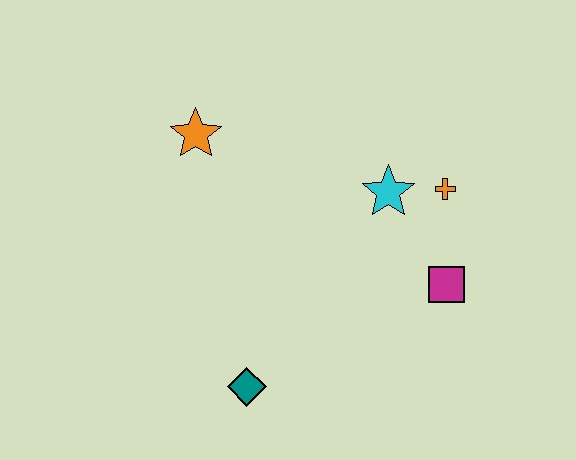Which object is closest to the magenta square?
The orange cross is closest to the magenta square.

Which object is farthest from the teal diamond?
The orange cross is farthest from the teal diamond.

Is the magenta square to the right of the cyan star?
Yes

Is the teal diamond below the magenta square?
Yes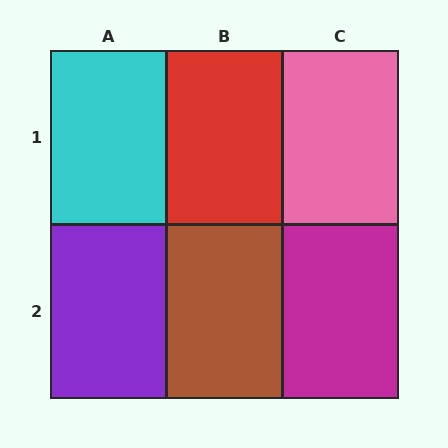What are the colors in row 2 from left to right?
Purple, brown, magenta.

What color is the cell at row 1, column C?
Pink.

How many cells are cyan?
1 cell is cyan.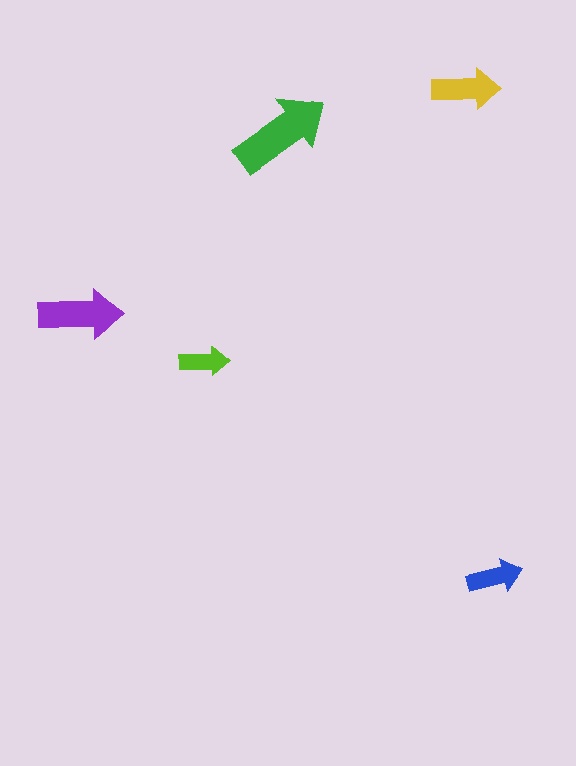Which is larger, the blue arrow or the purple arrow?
The purple one.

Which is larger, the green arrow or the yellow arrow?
The green one.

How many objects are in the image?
There are 5 objects in the image.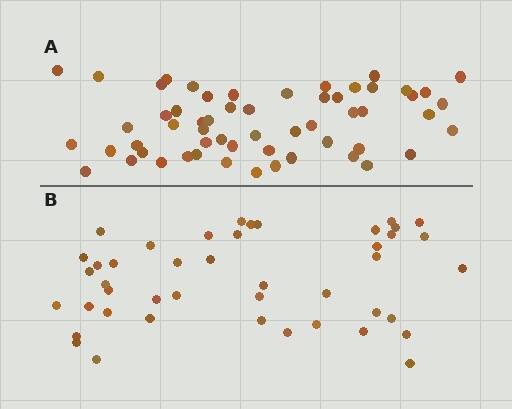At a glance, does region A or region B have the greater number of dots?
Region A (the top region) has more dots.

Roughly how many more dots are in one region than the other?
Region A has approximately 15 more dots than region B.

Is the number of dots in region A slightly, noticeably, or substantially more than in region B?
Region A has noticeably more, but not dramatically so. The ratio is roughly 1.3 to 1.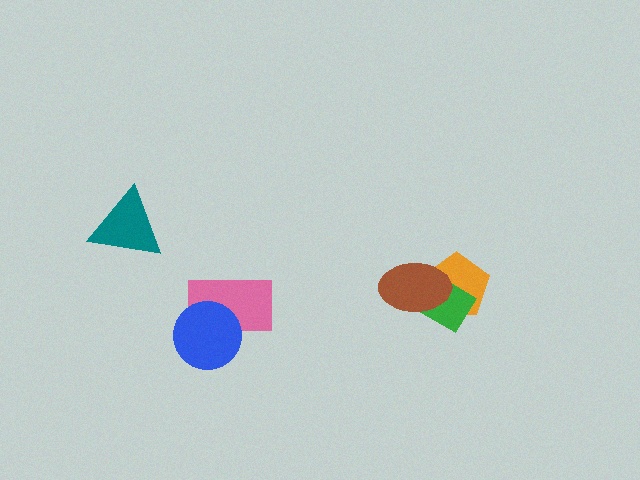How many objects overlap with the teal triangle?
0 objects overlap with the teal triangle.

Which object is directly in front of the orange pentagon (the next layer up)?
The green diamond is directly in front of the orange pentagon.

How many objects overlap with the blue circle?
1 object overlaps with the blue circle.